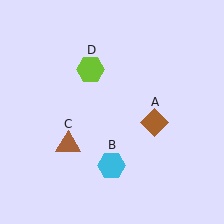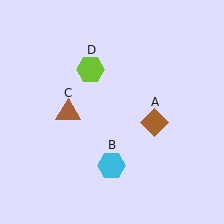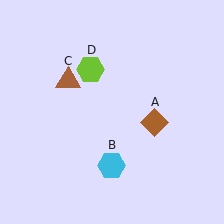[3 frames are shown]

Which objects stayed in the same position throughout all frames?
Brown diamond (object A) and cyan hexagon (object B) and lime hexagon (object D) remained stationary.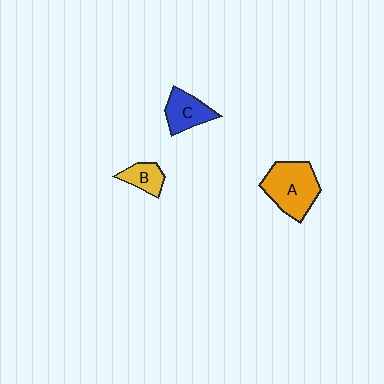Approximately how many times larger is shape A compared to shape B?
Approximately 2.3 times.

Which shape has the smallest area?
Shape B (yellow).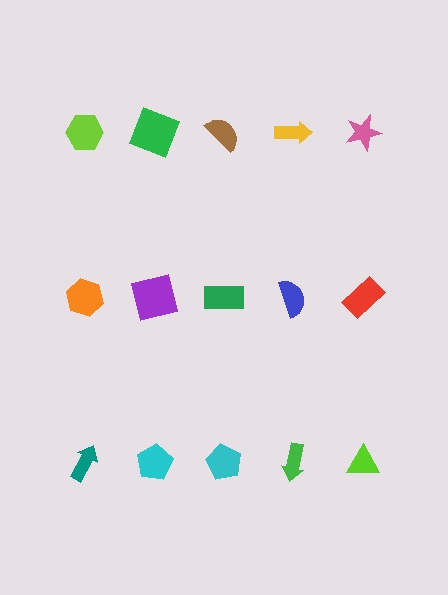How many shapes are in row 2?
5 shapes.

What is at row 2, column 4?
A blue semicircle.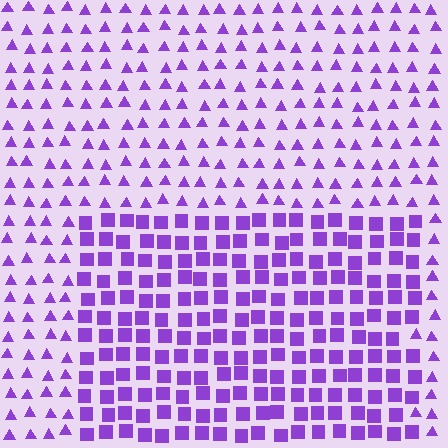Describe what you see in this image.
The image is filled with small purple elements arranged in a uniform grid. A rectangle-shaped region contains squares, while the surrounding area contains triangles. The boundary is defined purely by the change in element shape.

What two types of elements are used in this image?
The image uses squares inside the rectangle region and triangles outside it.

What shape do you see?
I see a rectangle.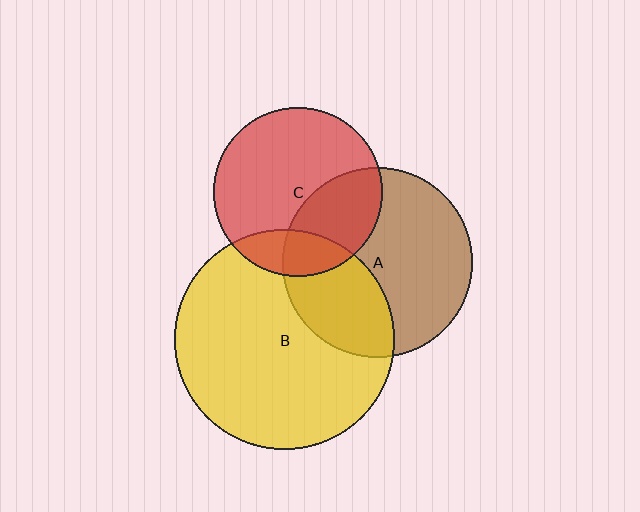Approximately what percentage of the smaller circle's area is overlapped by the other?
Approximately 15%.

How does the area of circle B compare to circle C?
Approximately 1.7 times.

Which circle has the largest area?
Circle B (yellow).